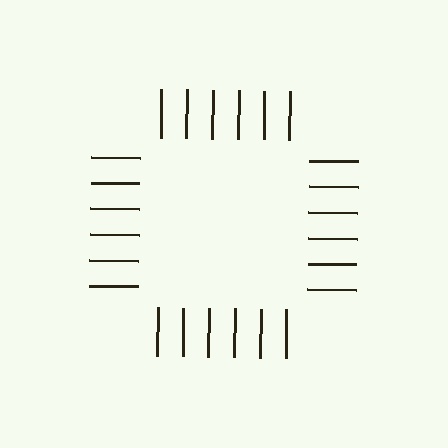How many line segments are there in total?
24 — 6 along each of the 4 edges.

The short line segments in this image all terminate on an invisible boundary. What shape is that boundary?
An illusory square — the line segments terminate on its edges but no continuous stroke is drawn.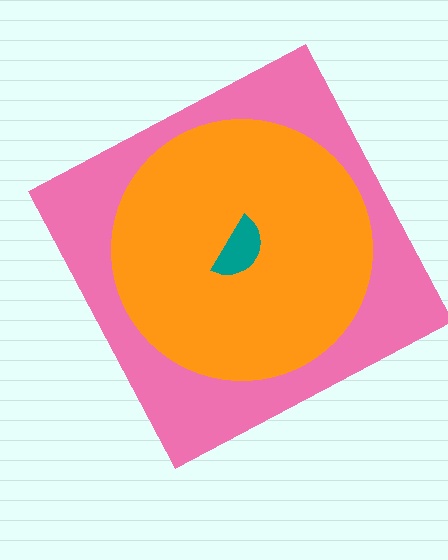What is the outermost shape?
The pink square.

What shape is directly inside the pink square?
The orange circle.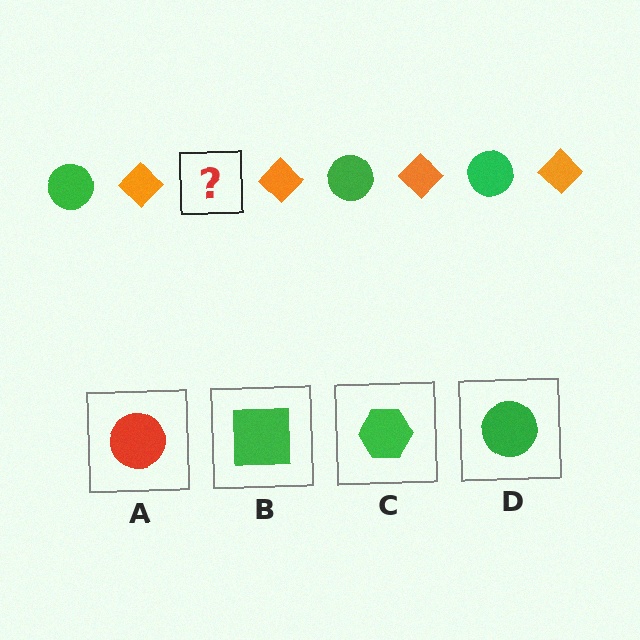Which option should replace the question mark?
Option D.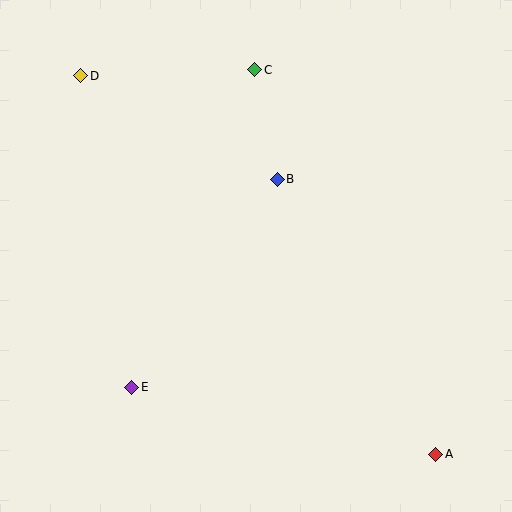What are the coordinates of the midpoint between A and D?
The midpoint between A and D is at (258, 265).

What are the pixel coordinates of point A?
Point A is at (436, 454).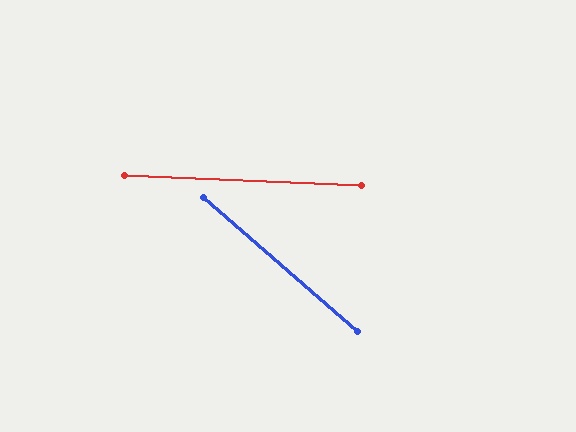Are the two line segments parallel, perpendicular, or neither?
Neither parallel nor perpendicular — they differ by about 39°.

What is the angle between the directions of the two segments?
Approximately 39 degrees.